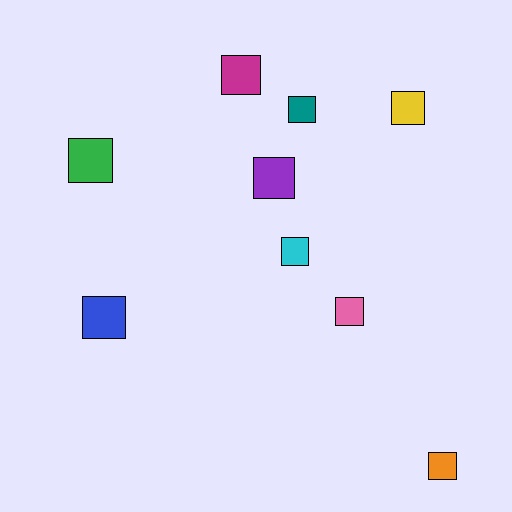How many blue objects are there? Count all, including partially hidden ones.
There is 1 blue object.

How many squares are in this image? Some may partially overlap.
There are 9 squares.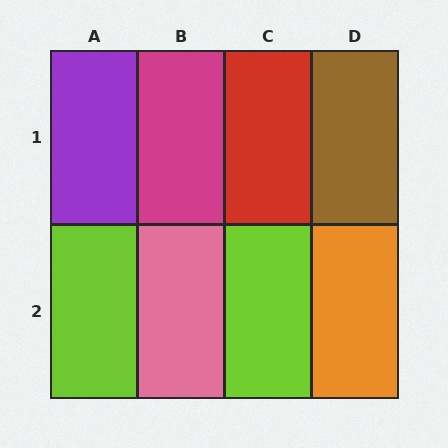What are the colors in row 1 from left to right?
Purple, magenta, red, brown.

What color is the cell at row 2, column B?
Pink.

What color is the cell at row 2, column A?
Lime.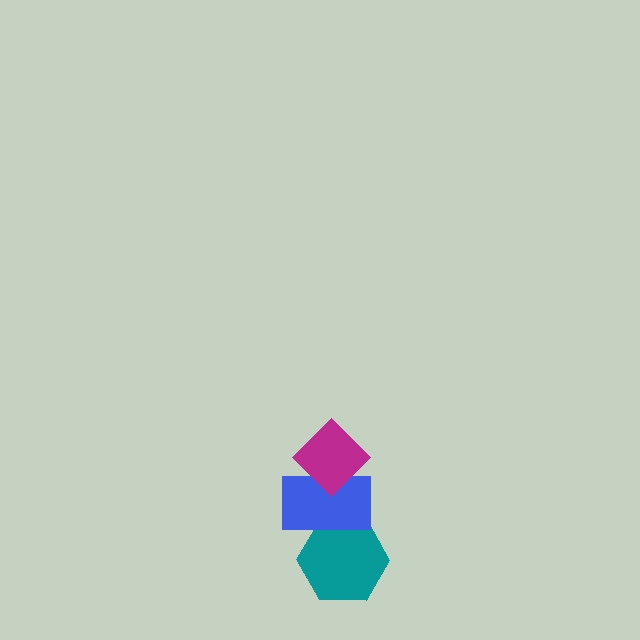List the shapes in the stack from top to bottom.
From top to bottom: the magenta diamond, the blue rectangle, the teal hexagon.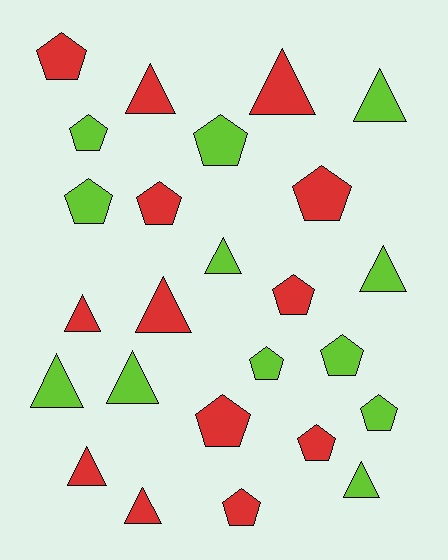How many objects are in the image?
There are 25 objects.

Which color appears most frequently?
Red, with 13 objects.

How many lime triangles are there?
There are 6 lime triangles.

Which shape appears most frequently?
Pentagon, with 13 objects.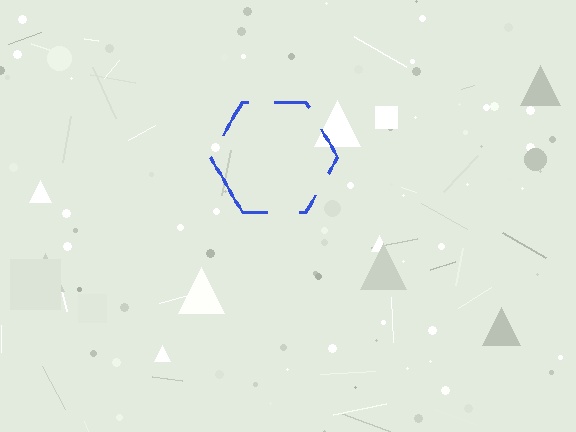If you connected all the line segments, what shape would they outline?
They would outline a hexagon.